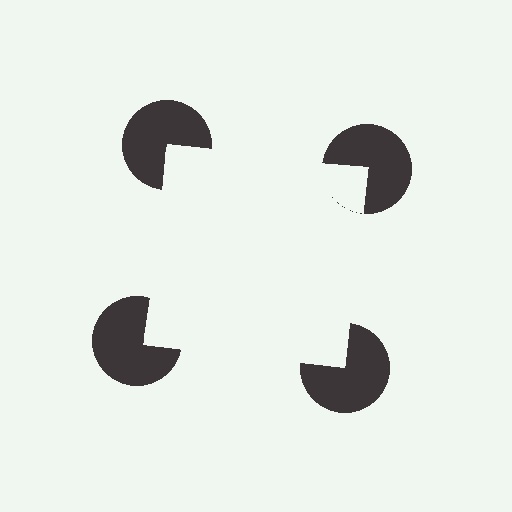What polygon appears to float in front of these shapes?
An illusory square — its edges are inferred from the aligned wedge cuts in the pac-man discs, not physically drawn.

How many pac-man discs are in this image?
There are 4 — one at each vertex of the illusory square.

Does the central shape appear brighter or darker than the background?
It typically appears slightly brighter than the background, even though no actual brightness change is drawn.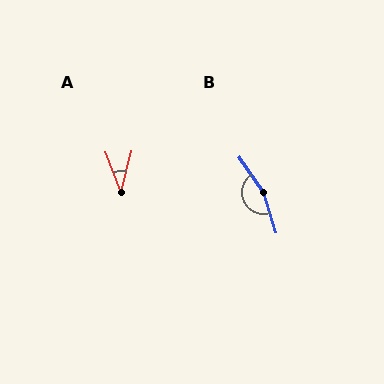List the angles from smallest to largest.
A (36°), B (162°).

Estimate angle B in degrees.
Approximately 162 degrees.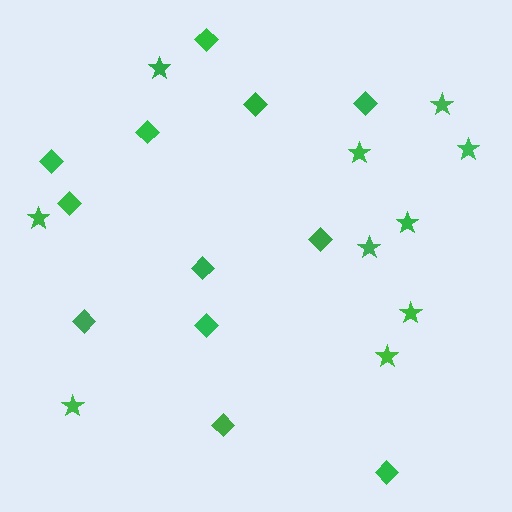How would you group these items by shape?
There are 2 groups: one group of diamonds (12) and one group of stars (10).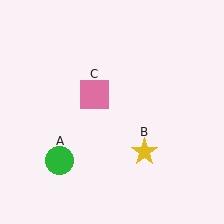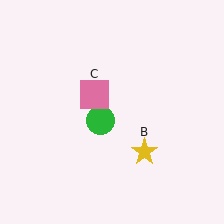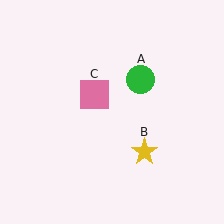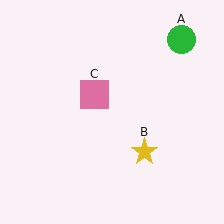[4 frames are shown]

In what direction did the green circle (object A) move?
The green circle (object A) moved up and to the right.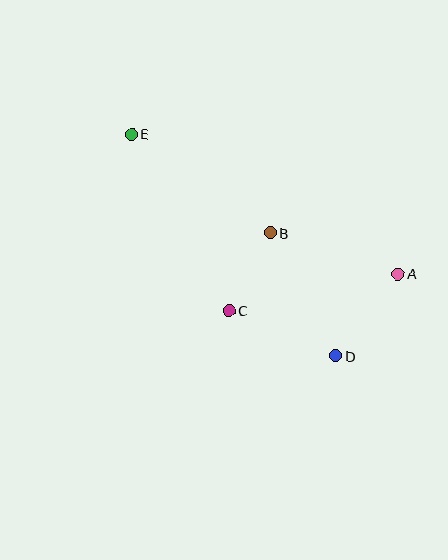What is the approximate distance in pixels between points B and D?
The distance between B and D is approximately 139 pixels.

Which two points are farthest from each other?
Points A and E are farthest from each other.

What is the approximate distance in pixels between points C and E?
The distance between C and E is approximately 201 pixels.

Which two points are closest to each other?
Points B and C are closest to each other.